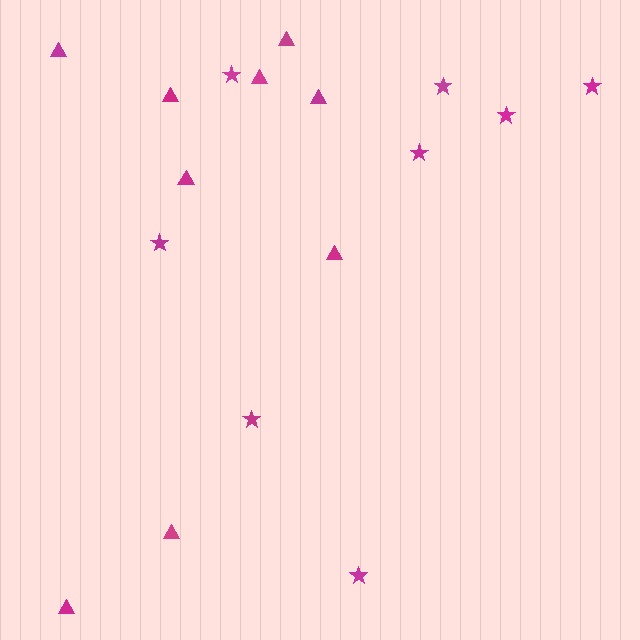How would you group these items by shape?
There are 2 groups: one group of triangles (9) and one group of stars (8).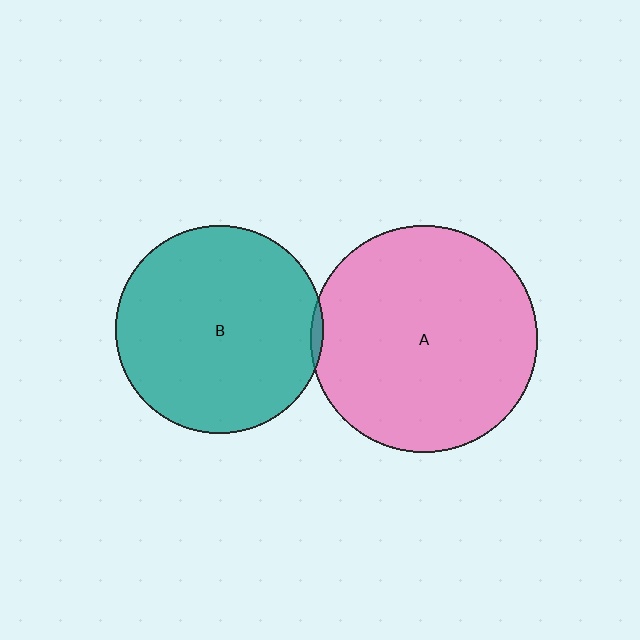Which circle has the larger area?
Circle A (pink).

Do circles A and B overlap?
Yes.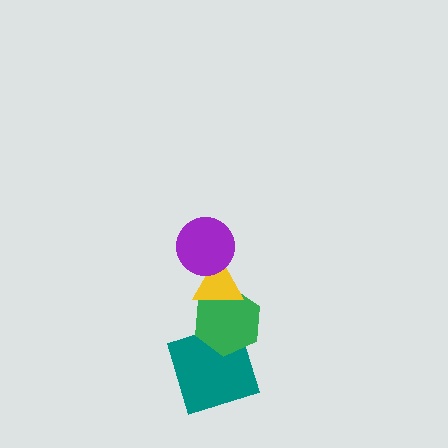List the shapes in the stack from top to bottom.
From top to bottom: the purple circle, the yellow triangle, the green hexagon, the teal square.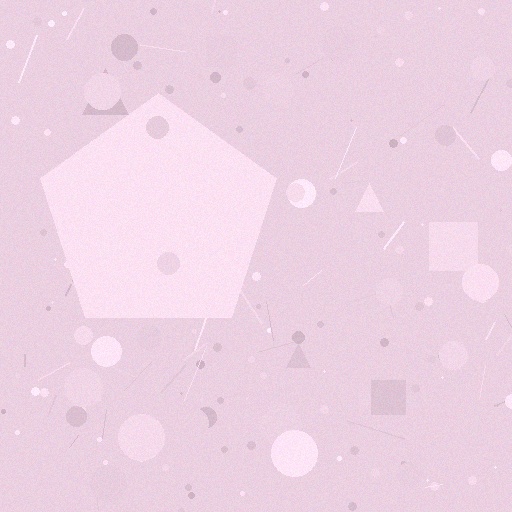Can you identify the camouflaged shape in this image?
The camouflaged shape is a pentagon.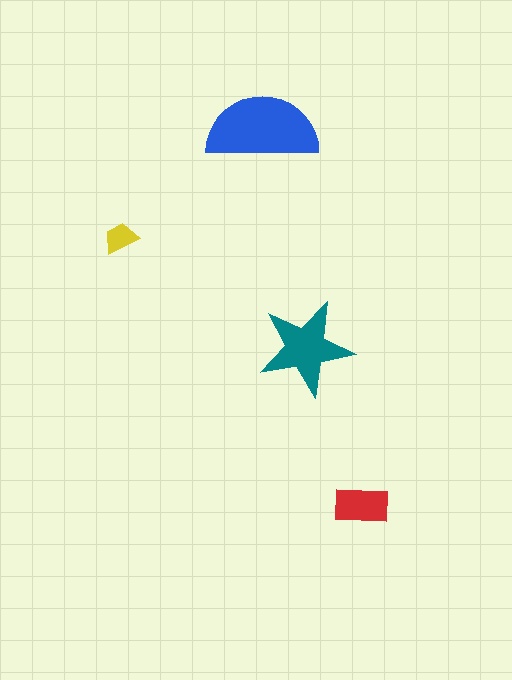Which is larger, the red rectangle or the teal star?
The teal star.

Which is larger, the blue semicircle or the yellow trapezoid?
The blue semicircle.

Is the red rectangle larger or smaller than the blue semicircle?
Smaller.